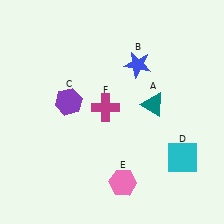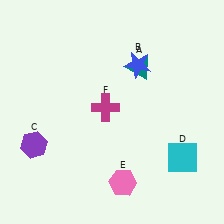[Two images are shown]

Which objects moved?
The objects that moved are: the teal triangle (A), the purple hexagon (C).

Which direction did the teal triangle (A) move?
The teal triangle (A) moved up.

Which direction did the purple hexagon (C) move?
The purple hexagon (C) moved down.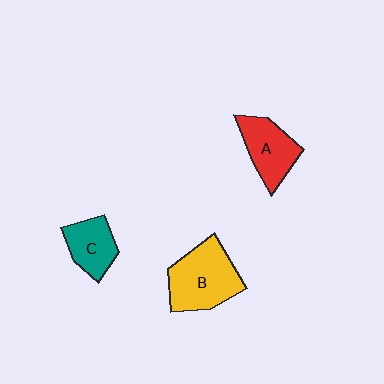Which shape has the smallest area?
Shape C (teal).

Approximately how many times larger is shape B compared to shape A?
Approximately 1.4 times.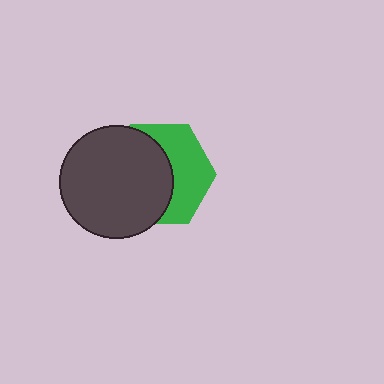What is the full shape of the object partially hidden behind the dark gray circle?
The partially hidden object is a green hexagon.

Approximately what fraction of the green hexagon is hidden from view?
Roughly 55% of the green hexagon is hidden behind the dark gray circle.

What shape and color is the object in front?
The object in front is a dark gray circle.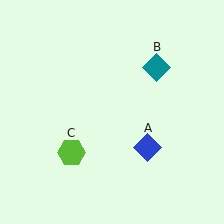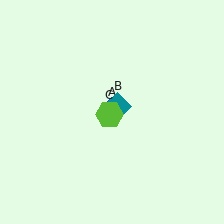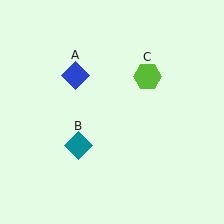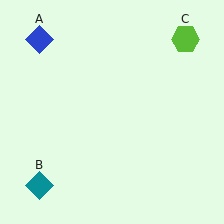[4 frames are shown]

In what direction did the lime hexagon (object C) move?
The lime hexagon (object C) moved up and to the right.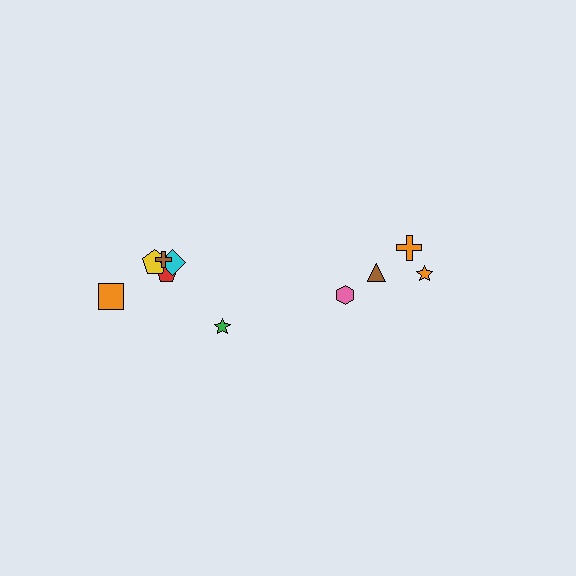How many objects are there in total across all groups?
There are 10 objects.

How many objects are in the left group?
There are 6 objects.